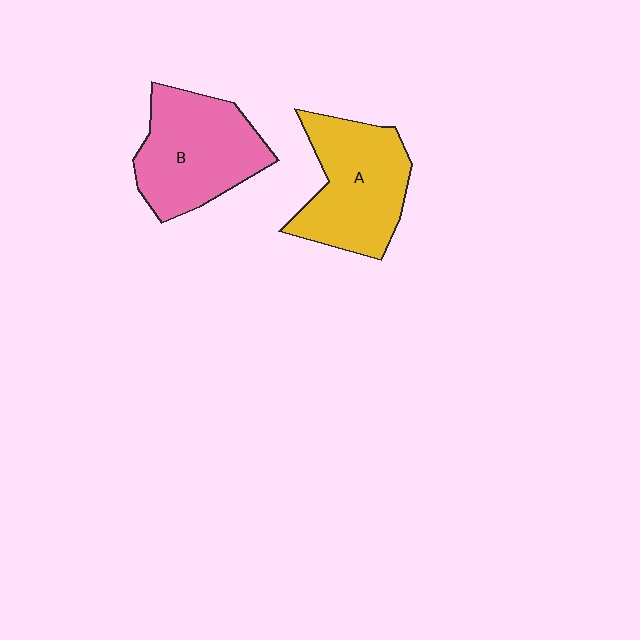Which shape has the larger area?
Shape B (pink).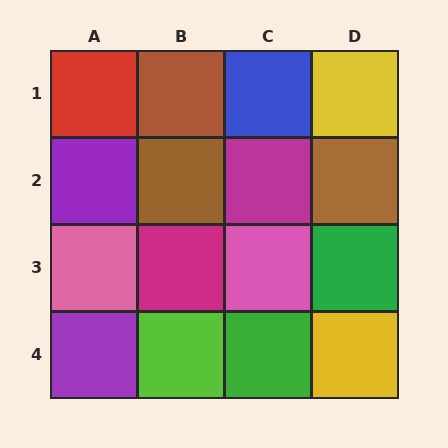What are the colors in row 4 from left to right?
Purple, lime, green, yellow.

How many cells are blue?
1 cell is blue.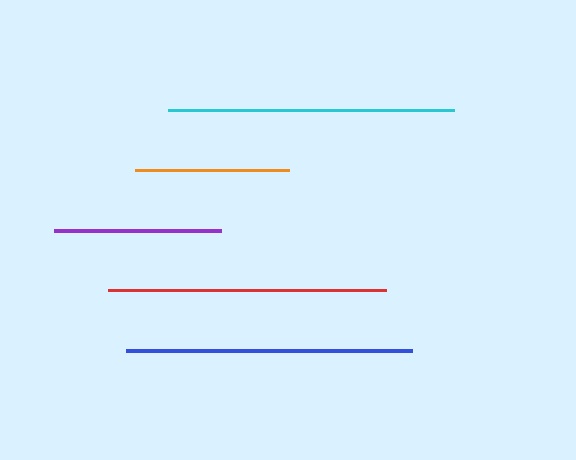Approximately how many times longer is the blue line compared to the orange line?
The blue line is approximately 1.9 times the length of the orange line.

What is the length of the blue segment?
The blue segment is approximately 286 pixels long.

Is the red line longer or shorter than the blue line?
The blue line is longer than the red line.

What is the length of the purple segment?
The purple segment is approximately 167 pixels long.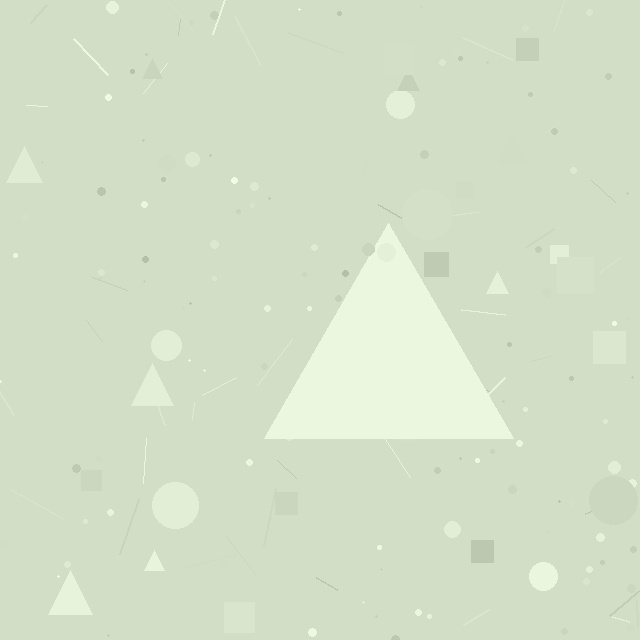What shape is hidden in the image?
A triangle is hidden in the image.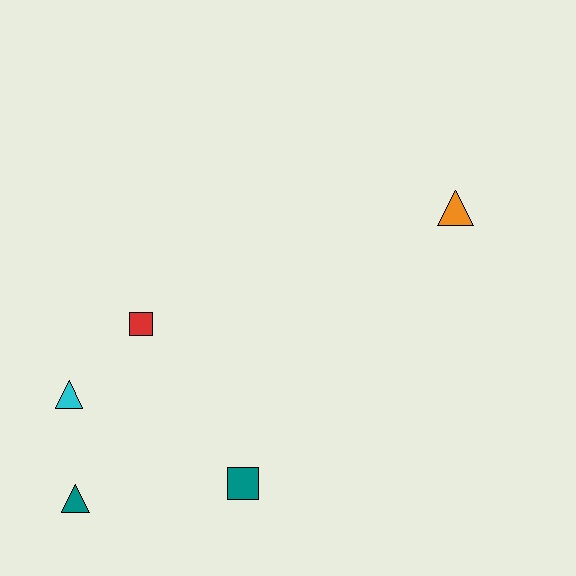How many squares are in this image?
There are 2 squares.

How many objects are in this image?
There are 5 objects.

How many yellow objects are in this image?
There are no yellow objects.